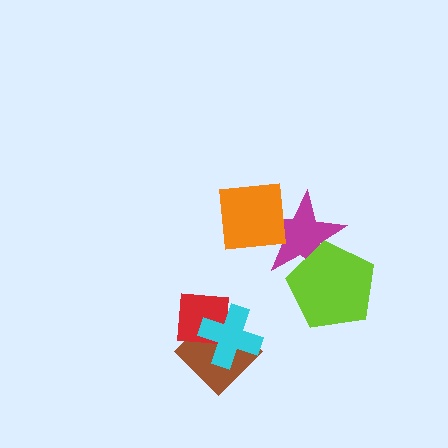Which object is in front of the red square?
The cyan cross is in front of the red square.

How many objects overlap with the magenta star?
2 objects overlap with the magenta star.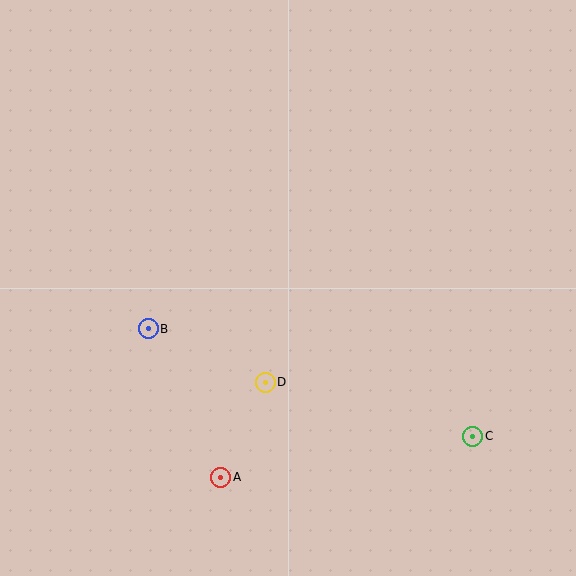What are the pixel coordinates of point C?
Point C is at (473, 436).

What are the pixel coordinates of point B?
Point B is at (148, 329).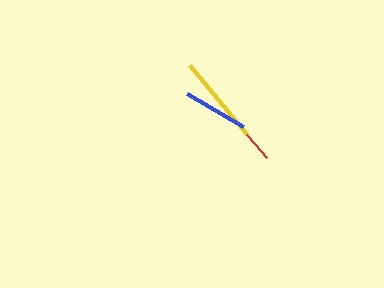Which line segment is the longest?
The yellow line is the longest at approximately 90 pixels.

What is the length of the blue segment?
The blue segment is approximately 65 pixels long.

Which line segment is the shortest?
The blue line is the shortest at approximately 65 pixels.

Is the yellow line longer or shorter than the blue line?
The yellow line is longer than the blue line.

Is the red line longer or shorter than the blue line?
The red line is longer than the blue line.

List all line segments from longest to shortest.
From longest to shortest: yellow, red, blue.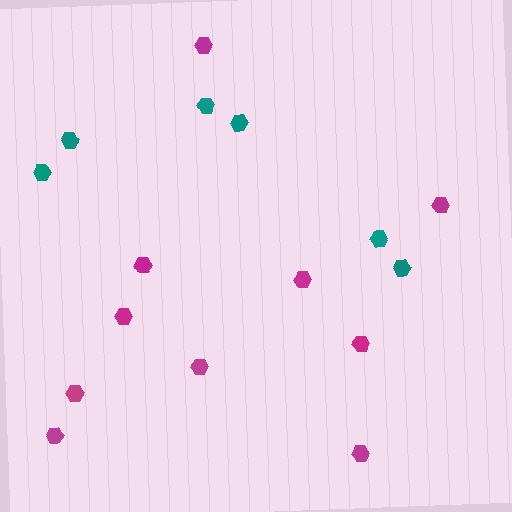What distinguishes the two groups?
There are 2 groups: one group of magenta hexagons (10) and one group of teal hexagons (6).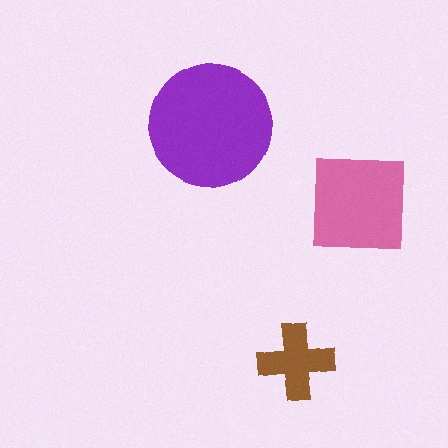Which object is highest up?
The purple circle is topmost.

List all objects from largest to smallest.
The purple circle, the pink square, the brown cross.